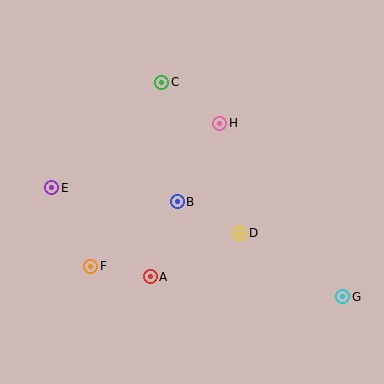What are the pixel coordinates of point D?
Point D is at (240, 233).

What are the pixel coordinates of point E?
Point E is at (52, 188).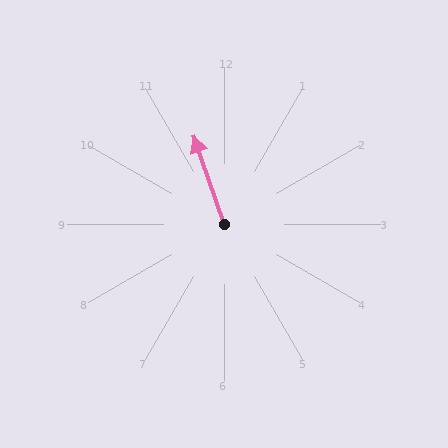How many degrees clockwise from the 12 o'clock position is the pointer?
Approximately 341 degrees.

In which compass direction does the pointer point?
North.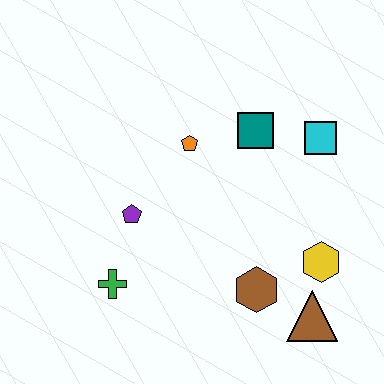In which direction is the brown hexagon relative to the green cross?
The brown hexagon is to the right of the green cross.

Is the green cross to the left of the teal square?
Yes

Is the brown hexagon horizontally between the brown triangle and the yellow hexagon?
No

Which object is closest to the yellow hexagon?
The brown triangle is closest to the yellow hexagon.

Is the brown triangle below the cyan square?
Yes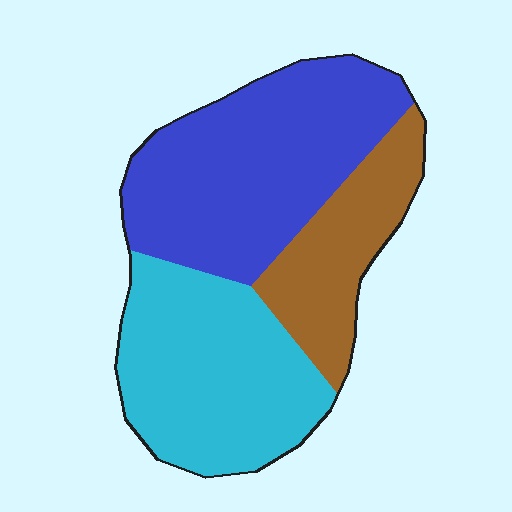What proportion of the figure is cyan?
Cyan covers roughly 35% of the figure.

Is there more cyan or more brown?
Cyan.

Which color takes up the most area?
Blue, at roughly 45%.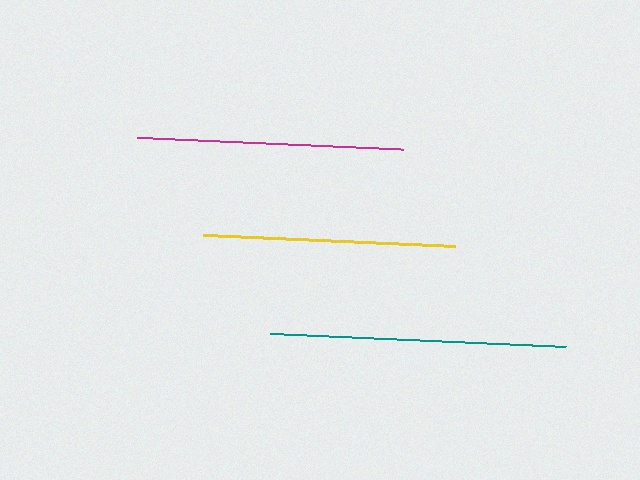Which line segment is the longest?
The teal line is the longest at approximately 296 pixels.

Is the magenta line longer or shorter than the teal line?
The teal line is longer than the magenta line.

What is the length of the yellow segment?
The yellow segment is approximately 252 pixels long.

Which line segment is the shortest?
The yellow line is the shortest at approximately 252 pixels.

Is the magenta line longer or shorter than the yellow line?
The magenta line is longer than the yellow line.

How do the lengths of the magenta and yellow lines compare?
The magenta and yellow lines are approximately the same length.